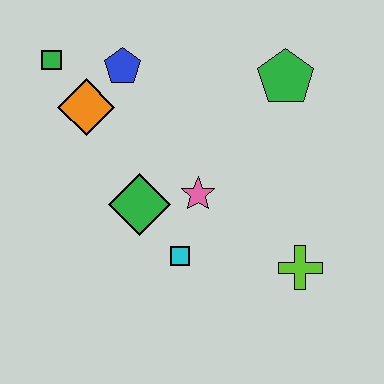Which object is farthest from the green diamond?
The green pentagon is farthest from the green diamond.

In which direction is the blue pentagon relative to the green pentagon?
The blue pentagon is to the left of the green pentagon.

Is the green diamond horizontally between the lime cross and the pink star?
No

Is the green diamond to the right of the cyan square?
No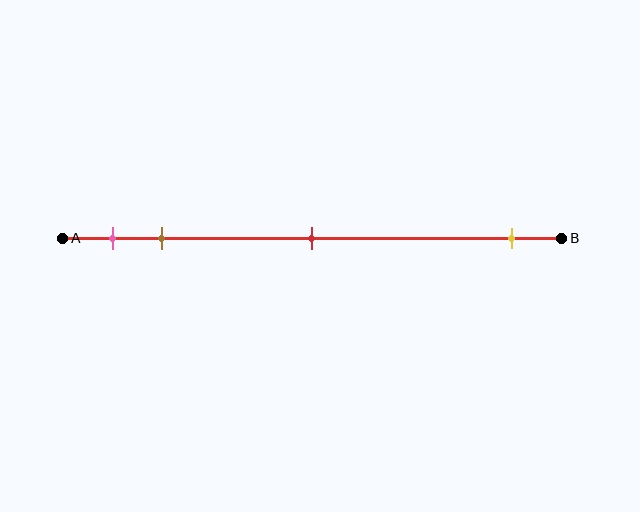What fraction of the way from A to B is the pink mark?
The pink mark is approximately 10% (0.1) of the way from A to B.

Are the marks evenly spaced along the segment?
No, the marks are not evenly spaced.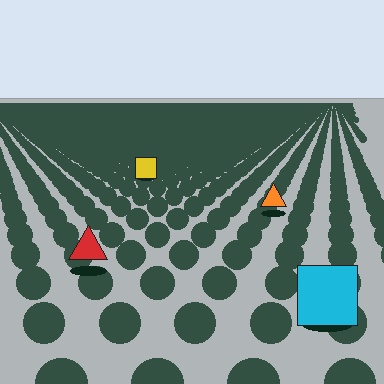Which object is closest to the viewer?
The cyan square is closest. The texture marks near it are larger and more spread out.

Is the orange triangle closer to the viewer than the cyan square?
No. The cyan square is closer — you can tell from the texture gradient: the ground texture is coarser near it.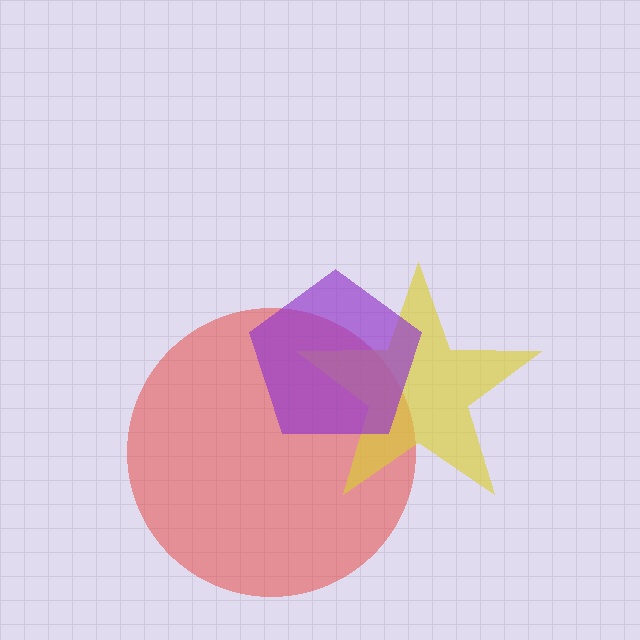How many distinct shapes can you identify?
There are 3 distinct shapes: a red circle, a yellow star, a purple pentagon.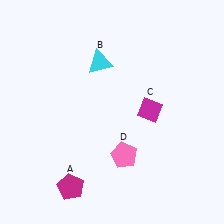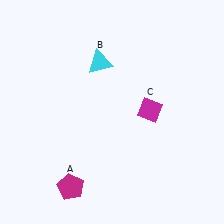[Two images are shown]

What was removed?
The pink pentagon (D) was removed in Image 2.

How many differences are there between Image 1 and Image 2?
There is 1 difference between the two images.